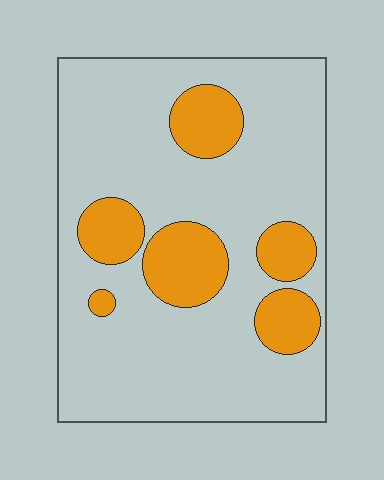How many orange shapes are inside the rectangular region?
6.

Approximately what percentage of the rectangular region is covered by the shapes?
Approximately 20%.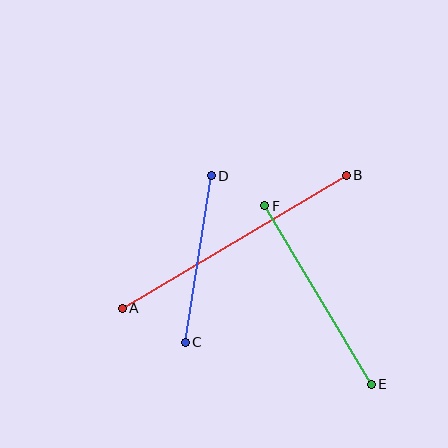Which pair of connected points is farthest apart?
Points A and B are farthest apart.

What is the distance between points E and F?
The distance is approximately 208 pixels.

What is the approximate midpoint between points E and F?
The midpoint is at approximately (318, 295) pixels.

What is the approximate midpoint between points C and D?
The midpoint is at approximately (198, 259) pixels.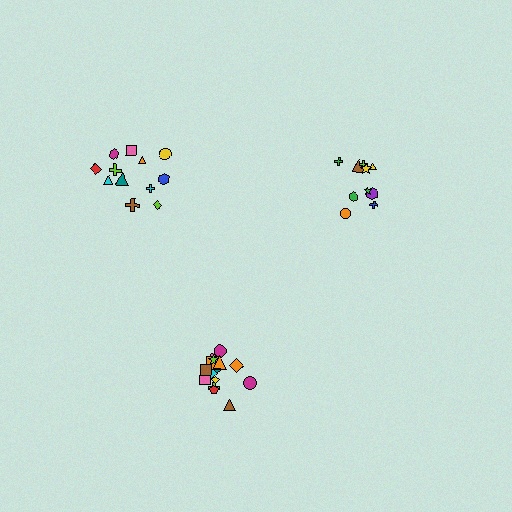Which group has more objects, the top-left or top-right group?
The top-left group.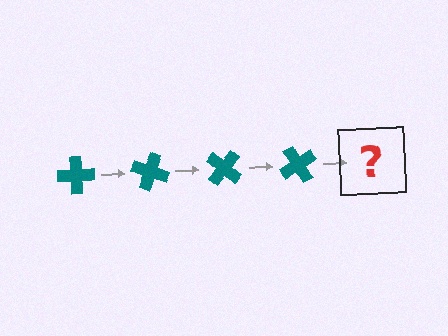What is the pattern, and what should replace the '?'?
The pattern is that the cross rotates 20 degrees each step. The '?' should be a teal cross rotated 80 degrees.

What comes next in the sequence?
The next element should be a teal cross rotated 80 degrees.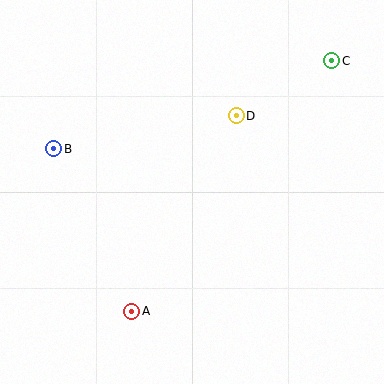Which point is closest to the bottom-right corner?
Point A is closest to the bottom-right corner.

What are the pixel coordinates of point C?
Point C is at (332, 61).